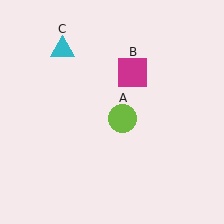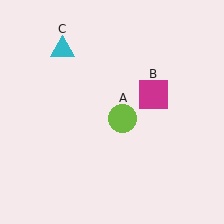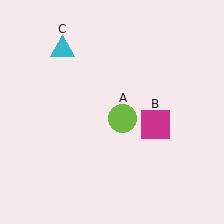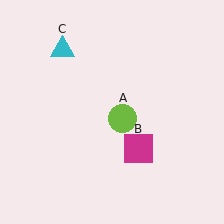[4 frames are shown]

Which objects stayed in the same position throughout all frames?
Lime circle (object A) and cyan triangle (object C) remained stationary.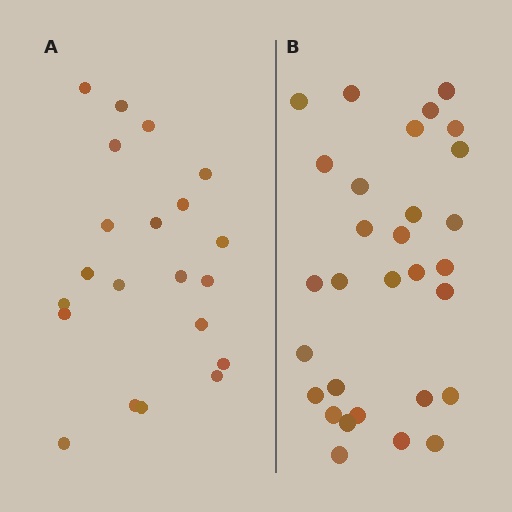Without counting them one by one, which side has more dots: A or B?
Region B (the right region) has more dots.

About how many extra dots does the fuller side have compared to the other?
Region B has roughly 8 or so more dots than region A.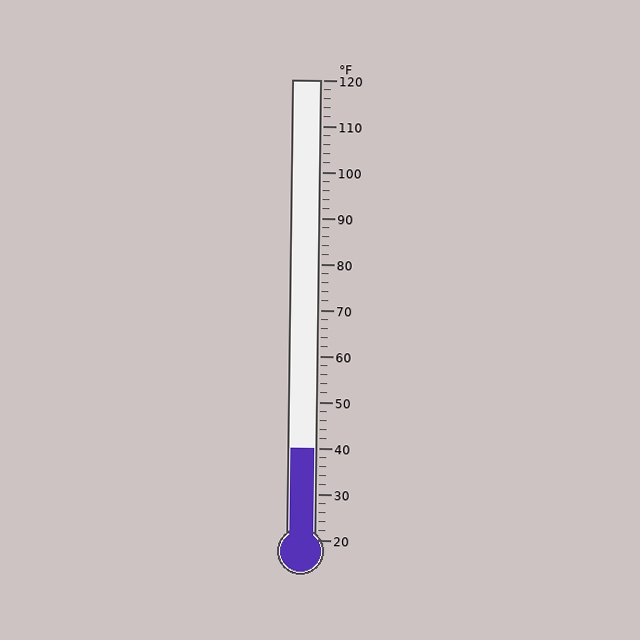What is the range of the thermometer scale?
The thermometer scale ranges from 20°F to 120°F.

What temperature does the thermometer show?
The thermometer shows approximately 40°F.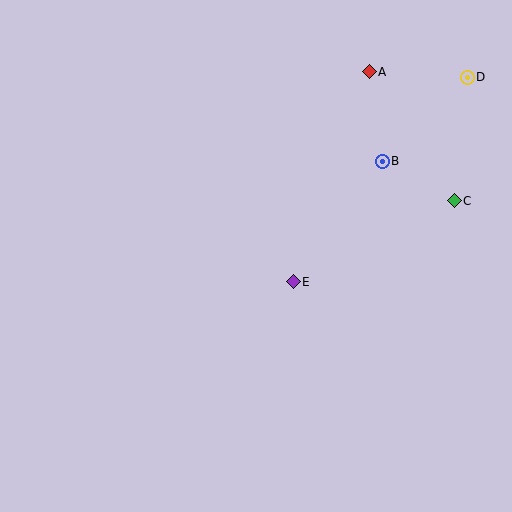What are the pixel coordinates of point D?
Point D is at (467, 77).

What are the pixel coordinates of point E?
Point E is at (293, 282).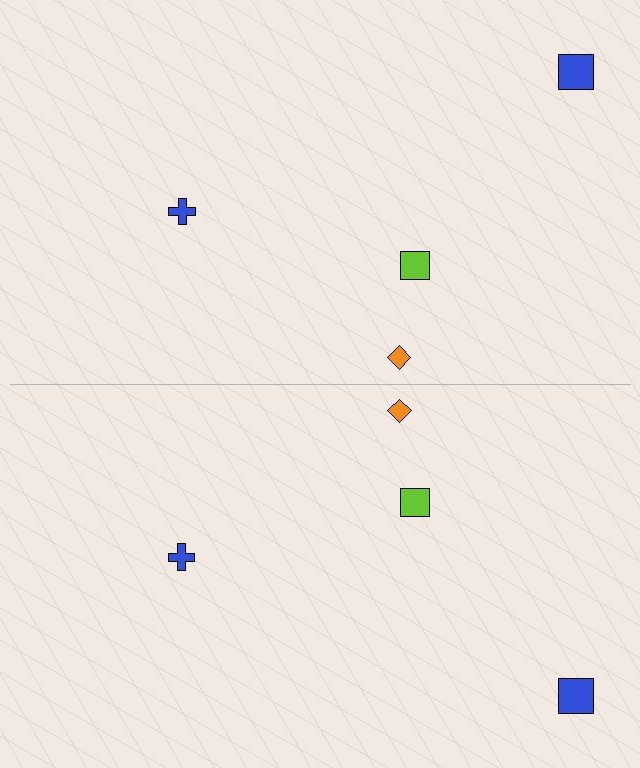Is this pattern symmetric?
Yes, this pattern has bilateral (reflection) symmetry.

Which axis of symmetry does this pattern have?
The pattern has a horizontal axis of symmetry running through the center of the image.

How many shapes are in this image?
There are 8 shapes in this image.